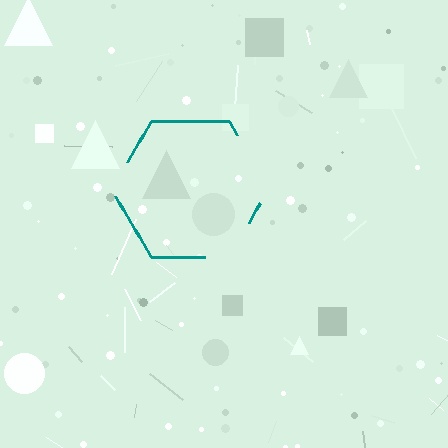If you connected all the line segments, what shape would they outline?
They would outline a hexagon.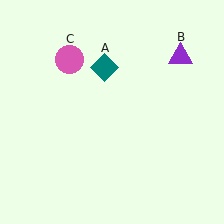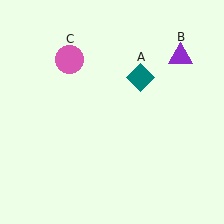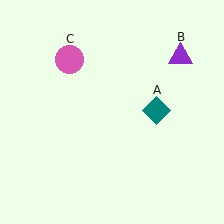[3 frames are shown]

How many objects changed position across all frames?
1 object changed position: teal diamond (object A).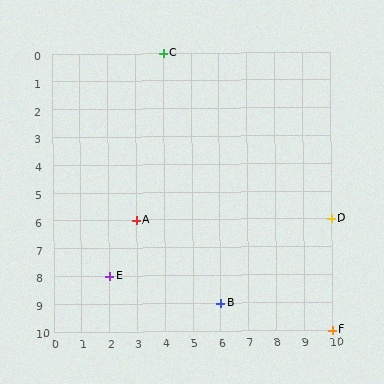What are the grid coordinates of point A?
Point A is at grid coordinates (3, 6).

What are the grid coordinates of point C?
Point C is at grid coordinates (4, 0).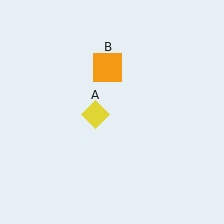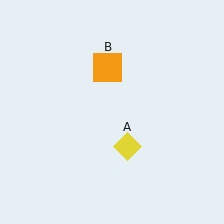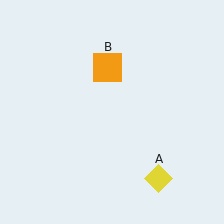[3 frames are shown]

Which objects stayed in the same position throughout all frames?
Orange square (object B) remained stationary.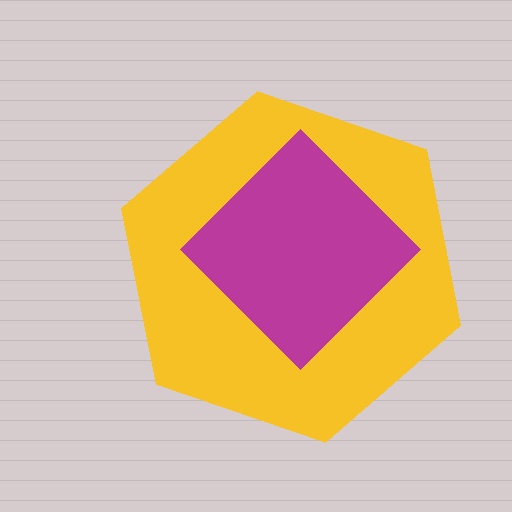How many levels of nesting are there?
2.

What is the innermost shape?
The magenta diamond.